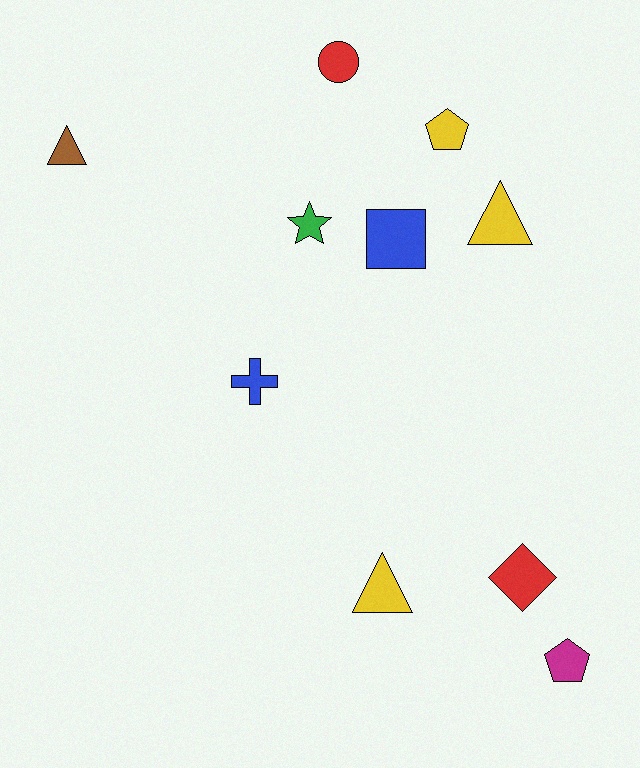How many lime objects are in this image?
There are no lime objects.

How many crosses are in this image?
There is 1 cross.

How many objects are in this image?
There are 10 objects.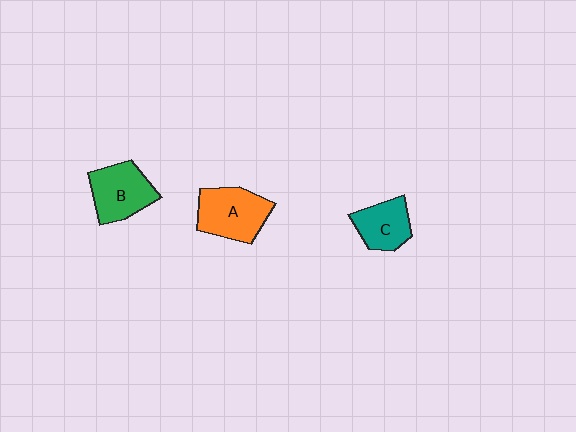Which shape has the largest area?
Shape A (orange).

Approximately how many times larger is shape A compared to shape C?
Approximately 1.4 times.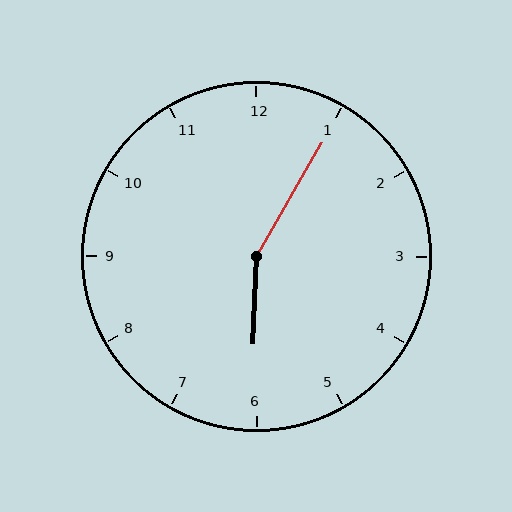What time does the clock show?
6:05.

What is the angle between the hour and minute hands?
Approximately 152 degrees.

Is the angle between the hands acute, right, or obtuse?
It is obtuse.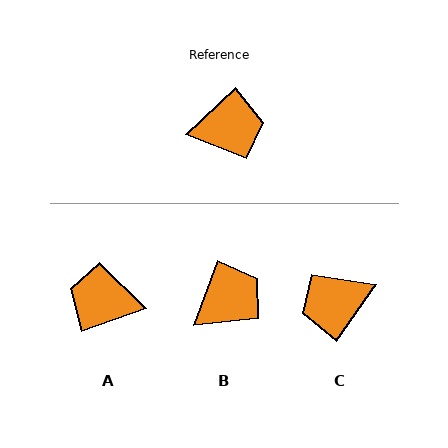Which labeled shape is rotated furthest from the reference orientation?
C, about 168 degrees away.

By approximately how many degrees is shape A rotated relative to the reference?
Approximately 156 degrees counter-clockwise.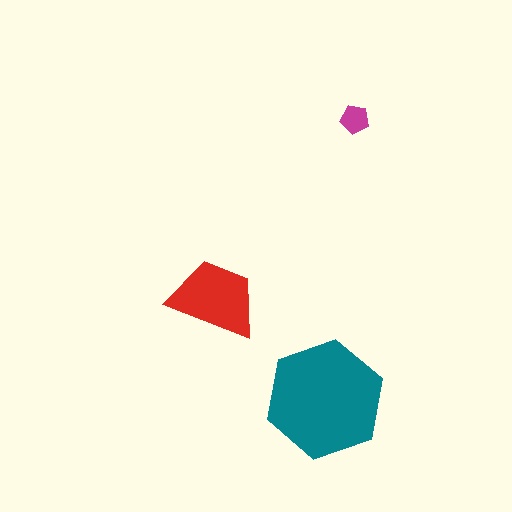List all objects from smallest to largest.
The magenta pentagon, the red trapezoid, the teal hexagon.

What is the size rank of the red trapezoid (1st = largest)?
2nd.